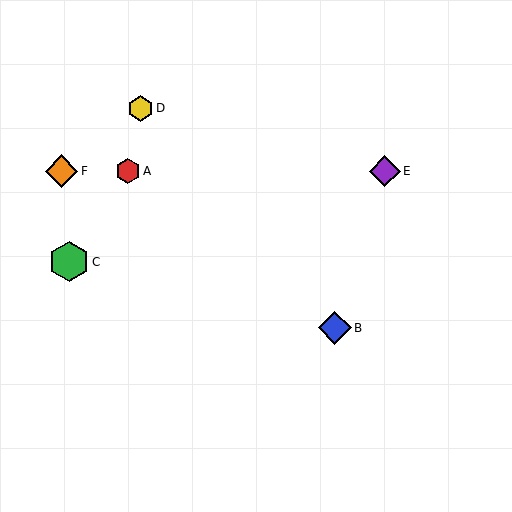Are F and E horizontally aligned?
Yes, both are at y≈171.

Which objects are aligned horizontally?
Objects A, E, F are aligned horizontally.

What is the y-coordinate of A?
Object A is at y≈171.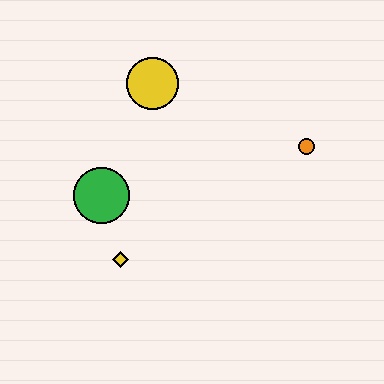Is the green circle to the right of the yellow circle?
No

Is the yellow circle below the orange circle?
No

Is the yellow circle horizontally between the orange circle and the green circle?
Yes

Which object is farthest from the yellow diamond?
The orange circle is farthest from the yellow diamond.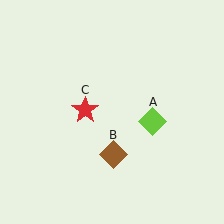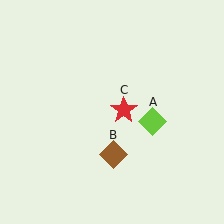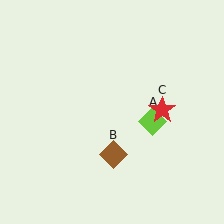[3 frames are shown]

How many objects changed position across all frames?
1 object changed position: red star (object C).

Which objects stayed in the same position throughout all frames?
Lime diamond (object A) and brown diamond (object B) remained stationary.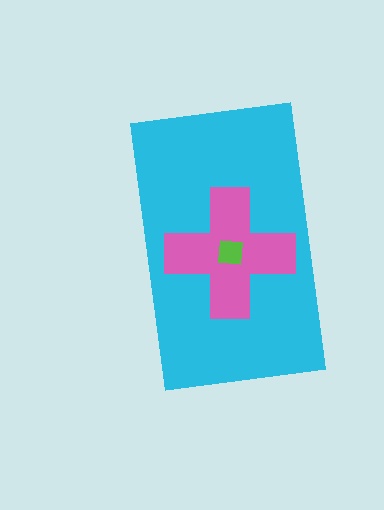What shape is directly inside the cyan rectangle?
The pink cross.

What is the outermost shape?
The cyan rectangle.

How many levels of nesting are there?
3.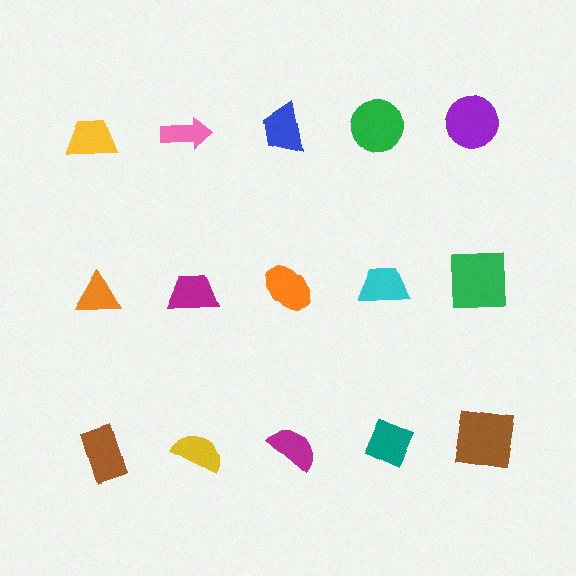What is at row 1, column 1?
A yellow trapezoid.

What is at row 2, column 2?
A magenta trapezoid.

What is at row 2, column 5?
A green square.